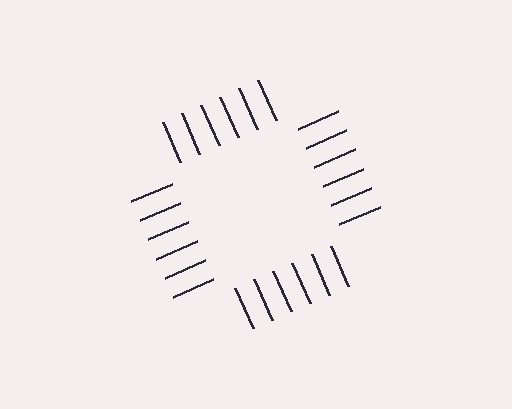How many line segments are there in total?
24 — 6 along each of the 4 edges.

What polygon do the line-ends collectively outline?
An illusory square — the line segments terminate on its edges but no continuous stroke is drawn.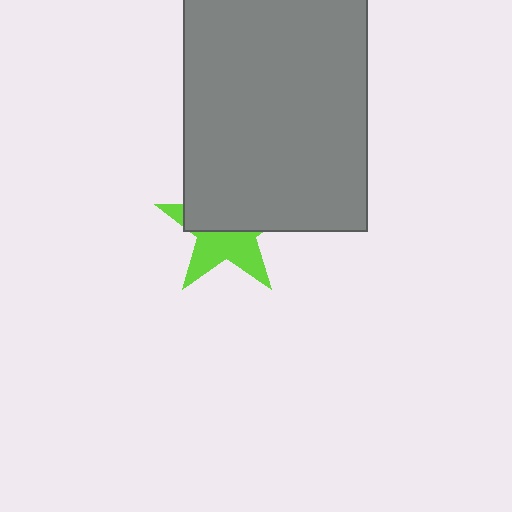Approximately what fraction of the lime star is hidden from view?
Roughly 53% of the lime star is hidden behind the gray rectangle.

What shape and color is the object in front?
The object in front is a gray rectangle.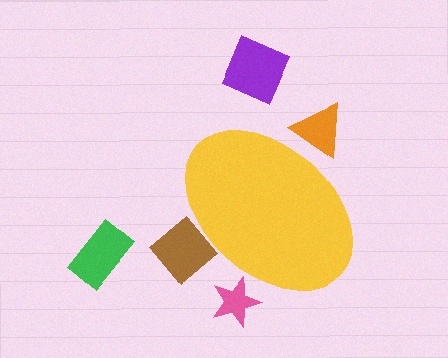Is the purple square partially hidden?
No, the purple square is fully visible.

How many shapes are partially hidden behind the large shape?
3 shapes are partially hidden.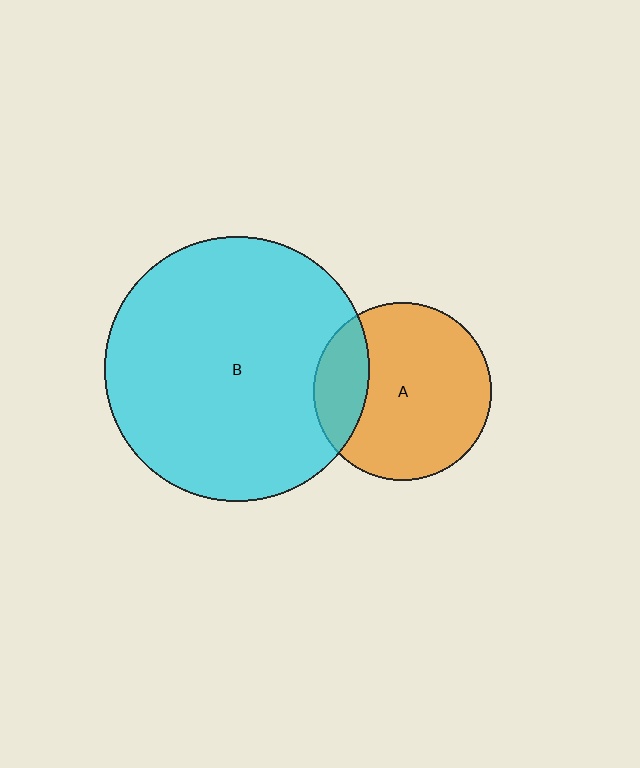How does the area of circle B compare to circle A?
Approximately 2.2 times.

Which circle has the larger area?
Circle B (cyan).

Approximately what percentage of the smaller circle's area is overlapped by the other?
Approximately 20%.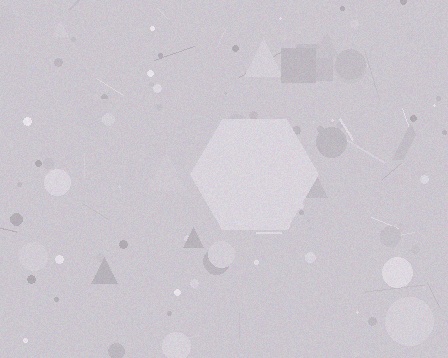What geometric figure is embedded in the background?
A hexagon is embedded in the background.